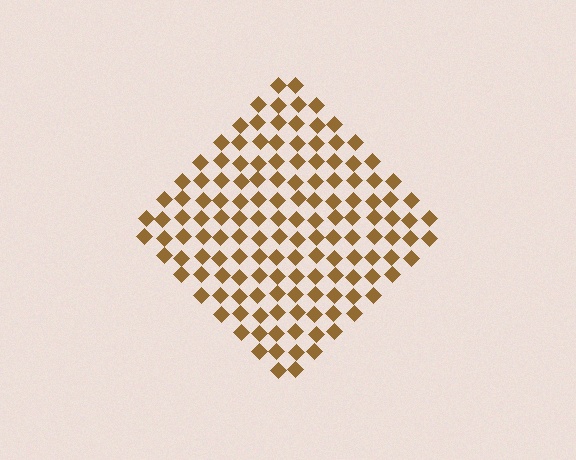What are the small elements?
The small elements are diamonds.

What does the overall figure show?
The overall figure shows a diamond.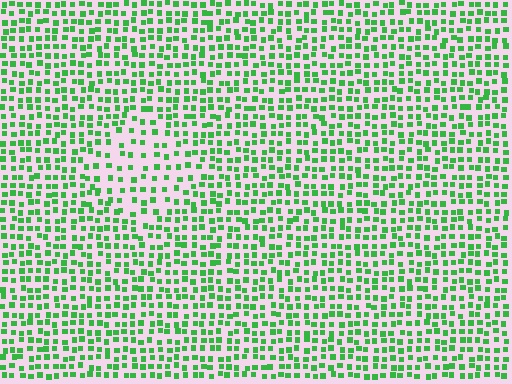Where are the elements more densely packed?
The elements are more densely packed outside the diamond boundary.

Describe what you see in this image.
The image contains small green elements arranged at two different densities. A diamond-shaped region is visible where the elements are less densely packed than the surrounding area.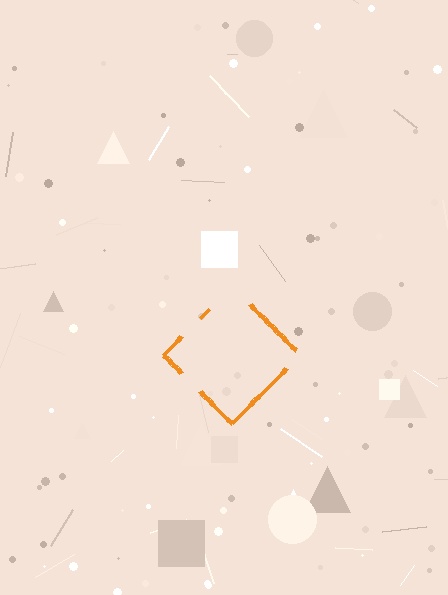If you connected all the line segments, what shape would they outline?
They would outline a diamond.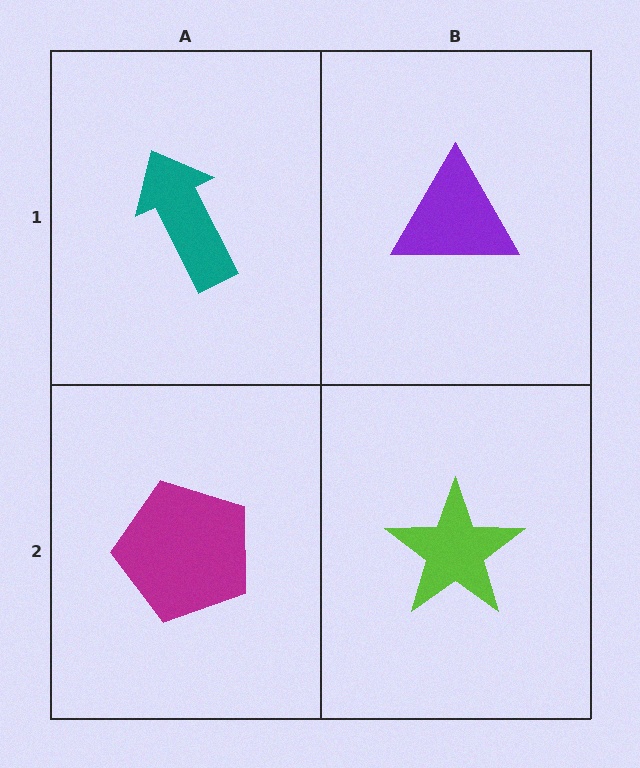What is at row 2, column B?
A lime star.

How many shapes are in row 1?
2 shapes.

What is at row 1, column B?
A purple triangle.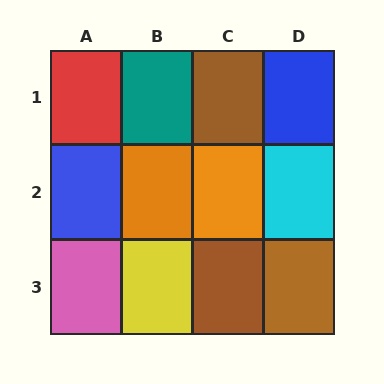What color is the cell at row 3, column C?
Brown.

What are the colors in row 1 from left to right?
Red, teal, brown, blue.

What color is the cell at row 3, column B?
Yellow.